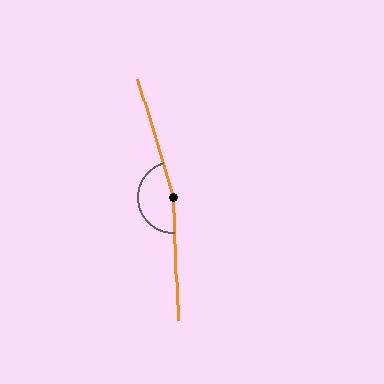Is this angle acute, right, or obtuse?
It is obtuse.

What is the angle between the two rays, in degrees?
Approximately 166 degrees.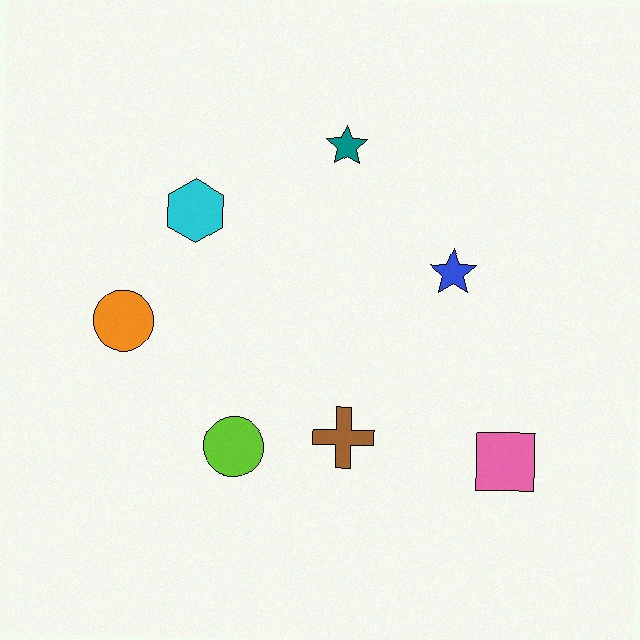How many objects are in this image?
There are 7 objects.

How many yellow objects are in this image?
There are no yellow objects.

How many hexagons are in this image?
There is 1 hexagon.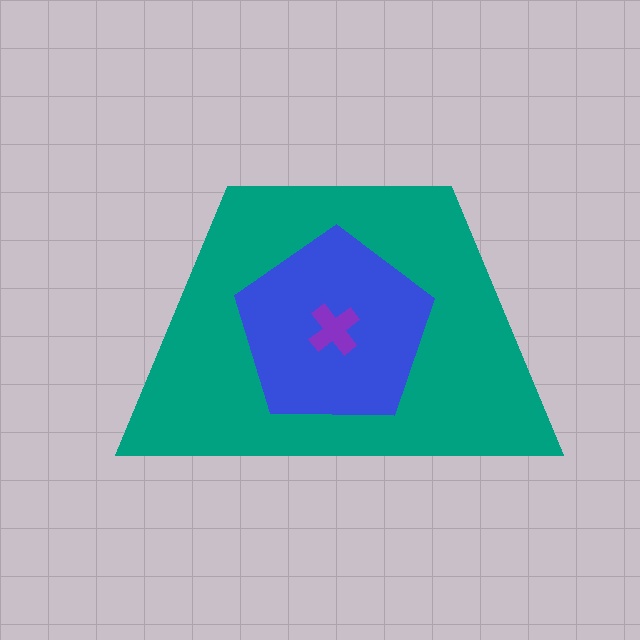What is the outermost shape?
The teal trapezoid.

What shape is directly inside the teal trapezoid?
The blue pentagon.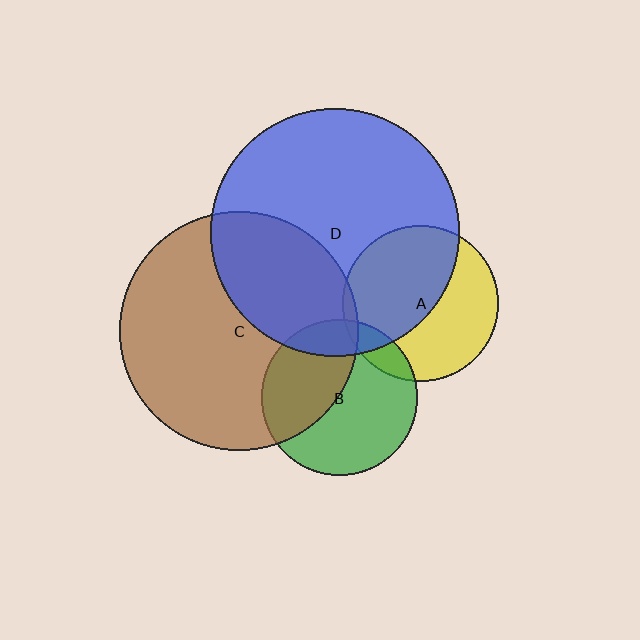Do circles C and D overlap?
Yes.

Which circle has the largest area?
Circle D (blue).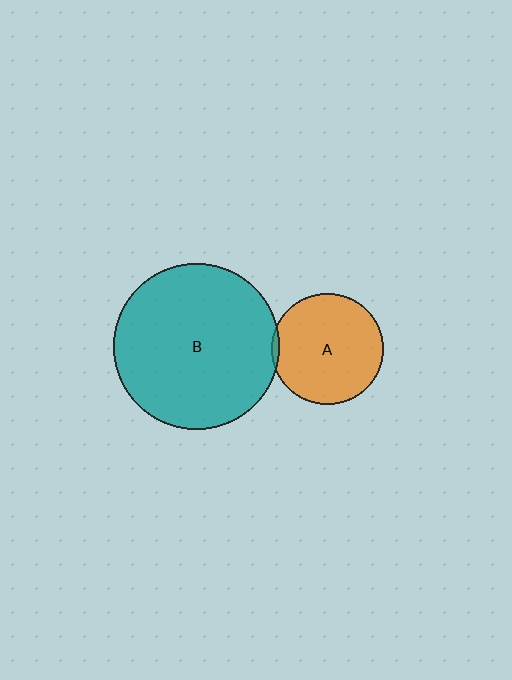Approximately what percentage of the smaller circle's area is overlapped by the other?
Approximately 5%.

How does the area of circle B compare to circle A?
Approximately 2.2 times.